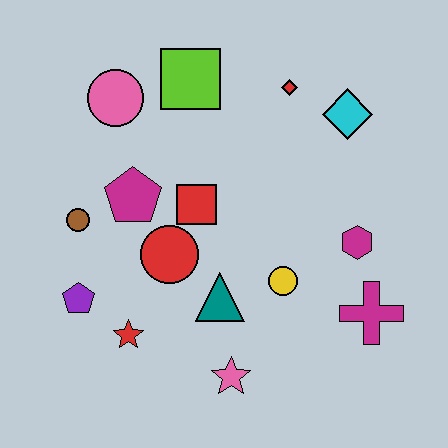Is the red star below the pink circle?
Yes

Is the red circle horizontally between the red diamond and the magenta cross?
No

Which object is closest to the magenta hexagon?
The magenta cross is closest to the magenta hexagon.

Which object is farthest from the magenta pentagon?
The magenta cross is farthest from the magenta pentagon.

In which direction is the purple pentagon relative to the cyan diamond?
The purple pentagon is to the left of the cyan diamond.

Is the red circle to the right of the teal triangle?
No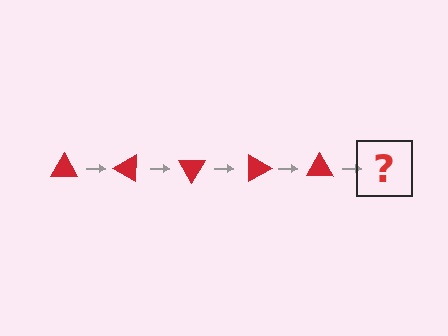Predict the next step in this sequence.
The next step is a red triangle rotated 150 degrees.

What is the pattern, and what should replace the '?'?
The pattern is that the triangle rotates 30 degrees each step. The '?' should be a red triangle rotated 150 degrees.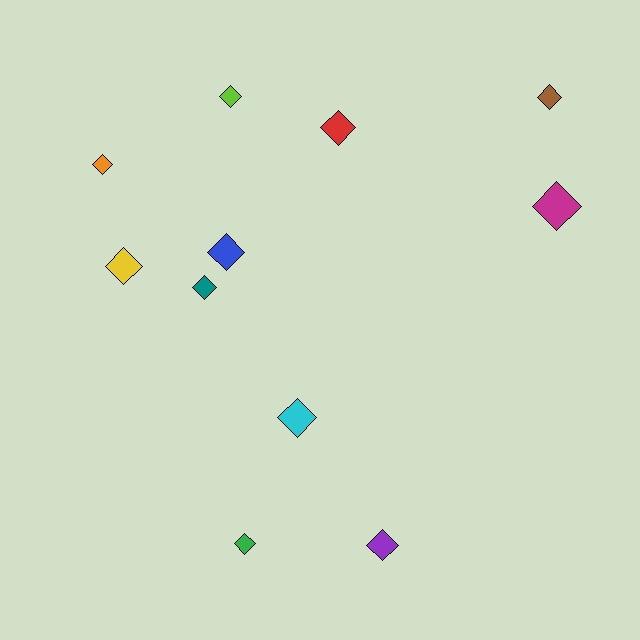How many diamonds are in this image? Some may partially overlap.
There are 11 diamonds.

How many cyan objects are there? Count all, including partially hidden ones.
There is 1 cyan object.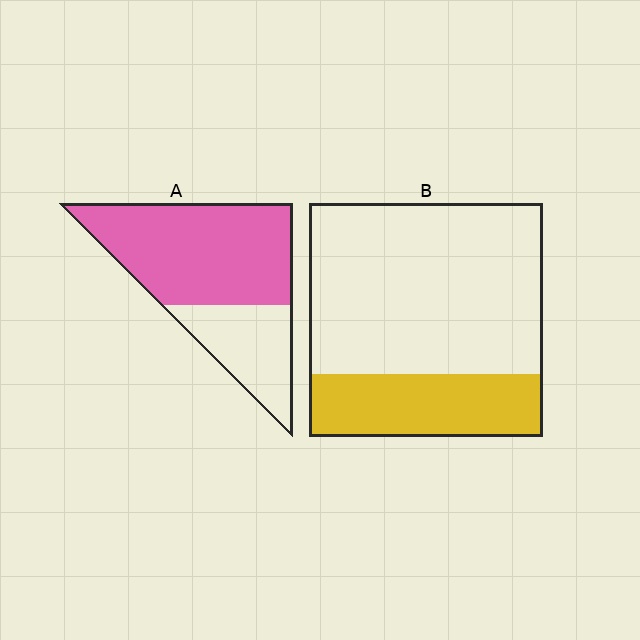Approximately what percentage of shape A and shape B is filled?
A is approximately 70% and B is approximately 25%.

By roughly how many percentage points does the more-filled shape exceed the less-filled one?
By roughly 40 percentage points (A over B).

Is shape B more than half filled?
No.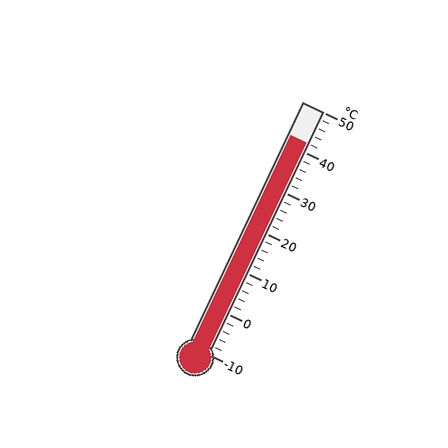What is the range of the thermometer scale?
The thermometer scale ranges from -10°C to 50°C.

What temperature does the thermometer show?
The thermometer shows approximately 42°C.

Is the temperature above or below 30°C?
The temperature is above 30°C.